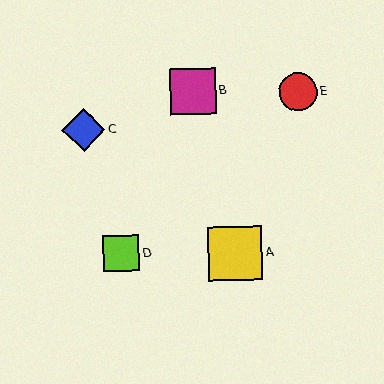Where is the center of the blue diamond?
The center of the blue diamond is at (84, 130).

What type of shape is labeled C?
Shape C is a blue diamond.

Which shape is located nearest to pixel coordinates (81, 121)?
The blue diamond (labeled C) at (84, 130) is nearest to that location.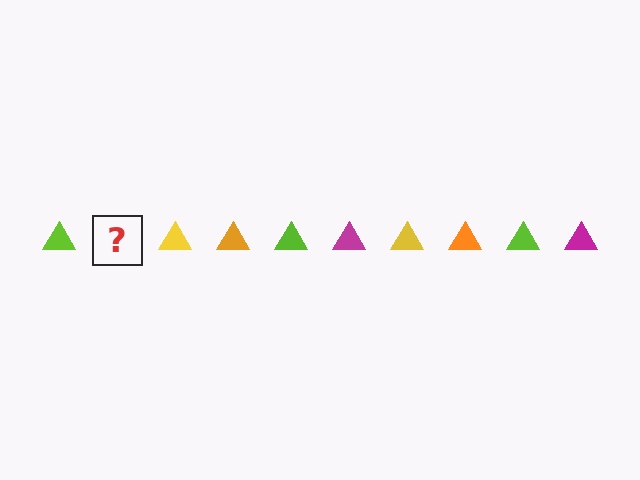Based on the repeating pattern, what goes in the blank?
The blank should be a magenta triangle.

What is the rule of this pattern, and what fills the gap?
The rule is that the pattern cycles through lime, magenta, yellow, orange triangles. The gap should be filled with a magenta triangle.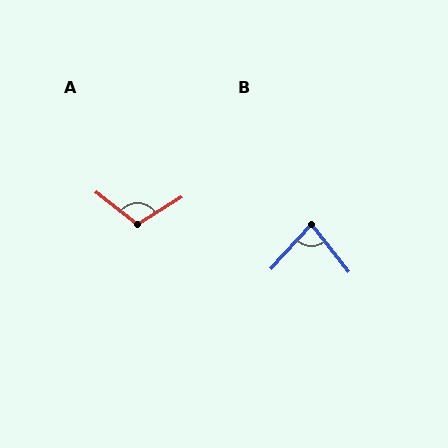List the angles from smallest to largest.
B (80°), A (110°).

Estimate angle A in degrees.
Approximately 110 degrees.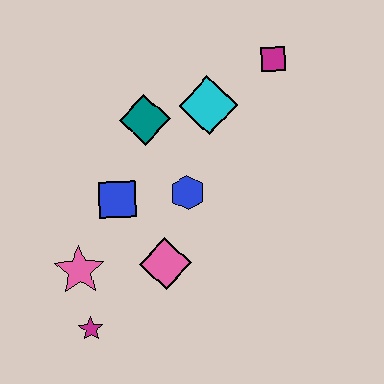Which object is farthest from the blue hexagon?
The magenta star is farthest from the blue hexagon.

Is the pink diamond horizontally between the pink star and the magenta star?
No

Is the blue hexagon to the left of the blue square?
No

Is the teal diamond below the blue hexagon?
No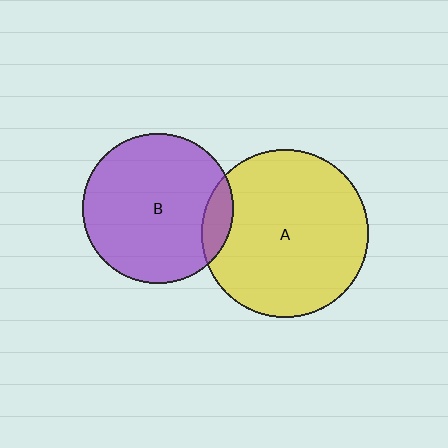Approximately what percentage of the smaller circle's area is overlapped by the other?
Approximately 10%.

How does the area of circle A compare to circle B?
Approximately 1.2 times.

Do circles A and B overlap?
Yes.